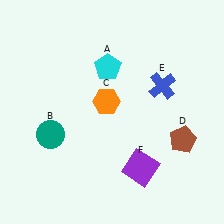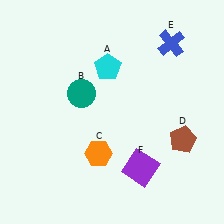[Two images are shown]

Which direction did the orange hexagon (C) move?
The orange hexagon (C) moved down.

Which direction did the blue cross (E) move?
The blue cross (E) moved up.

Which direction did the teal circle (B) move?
The teal circle (B) moved up.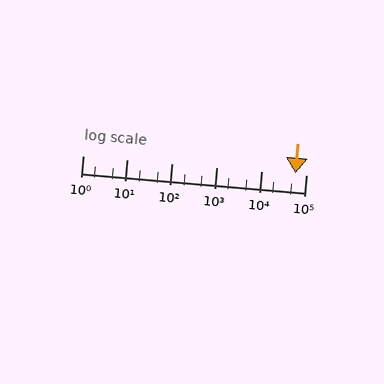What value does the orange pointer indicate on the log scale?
The pointer indicates approximately 59000.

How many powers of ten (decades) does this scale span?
The scale spans 5 decades, from 1 to 100000.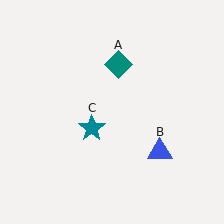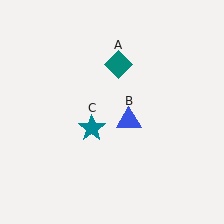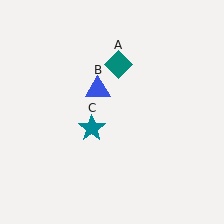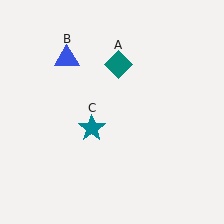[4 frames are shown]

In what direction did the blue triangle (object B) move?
The blue triangle (object B) moved up and to the left.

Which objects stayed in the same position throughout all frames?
Teal diamond (object A) and teal star (object C) remained stationary.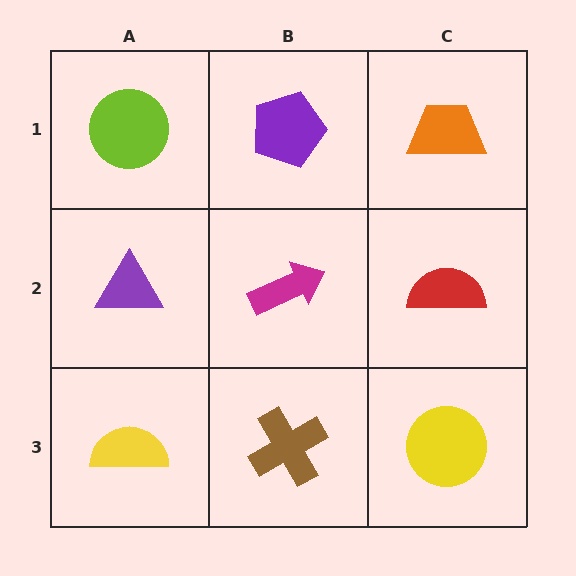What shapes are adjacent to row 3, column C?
A red semicircle (row 2, column C), a brown cross (row 3, column B).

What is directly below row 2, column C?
A yellow circle.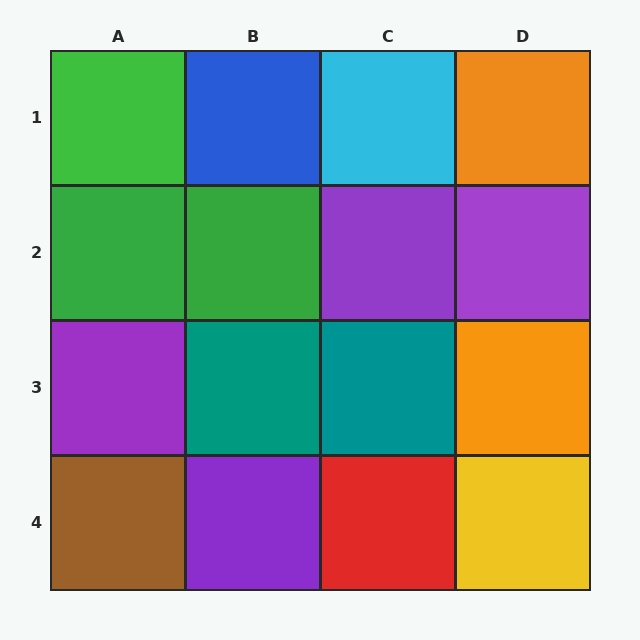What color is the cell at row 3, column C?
Teal.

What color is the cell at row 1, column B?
Blue.